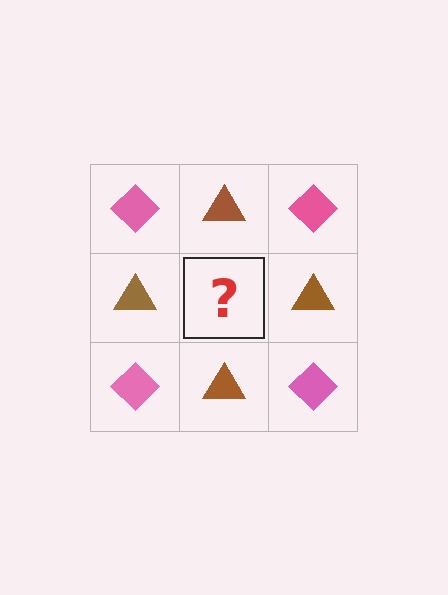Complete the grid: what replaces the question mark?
The question mark should be replaced with a pink diamond.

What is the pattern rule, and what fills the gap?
The rule is that it alternates pink diamond and brown triangle in a checkerboard pattern. The gap should be filled with a pink diamond.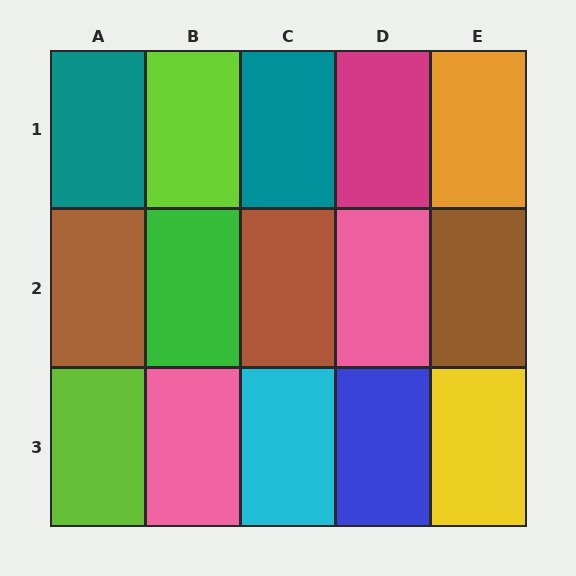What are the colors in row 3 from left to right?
Lime, pink, cyan, blue, yellow.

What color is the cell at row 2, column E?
Brown.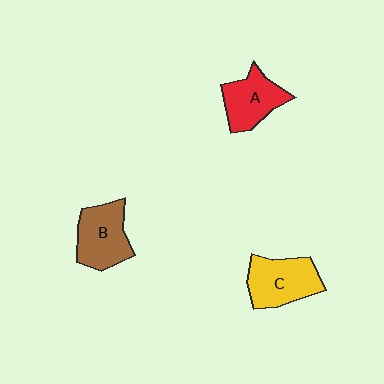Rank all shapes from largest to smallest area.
From largest to smallest: C (yellow), B (brown), A (red).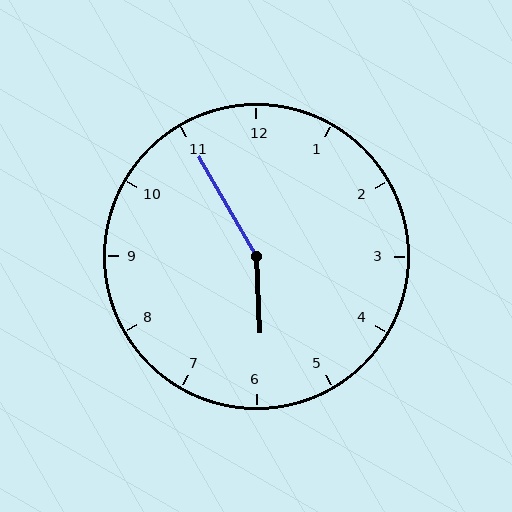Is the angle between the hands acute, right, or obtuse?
It is obtuse.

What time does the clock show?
5:55.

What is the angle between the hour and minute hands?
Approximately 152 degrees.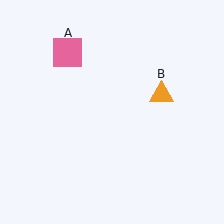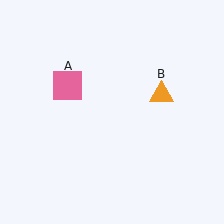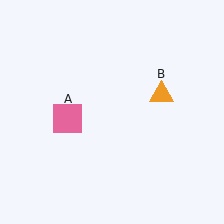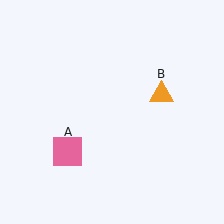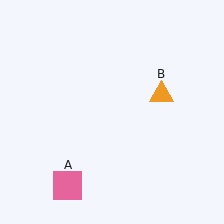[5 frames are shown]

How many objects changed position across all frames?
1 object changed position: pink square (object A).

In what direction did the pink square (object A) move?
The pink square (object A) moved down.